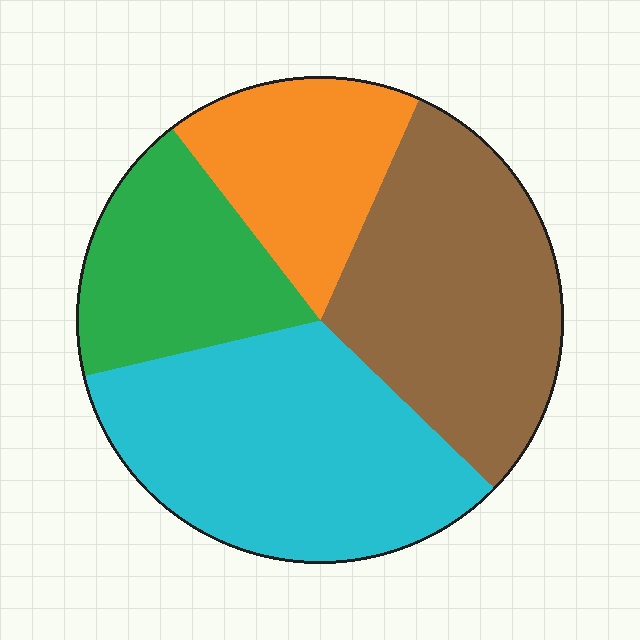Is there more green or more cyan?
Cyan.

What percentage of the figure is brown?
Brown covers roughly 30% of the figure.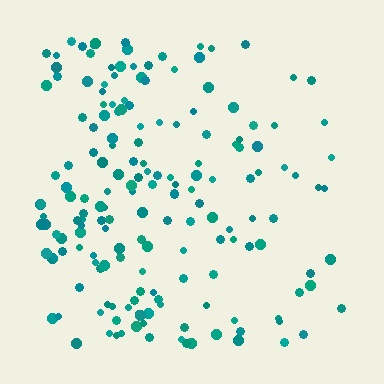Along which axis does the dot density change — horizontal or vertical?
Horizontal.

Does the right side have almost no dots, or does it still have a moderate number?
Still a moderate number, just noticeably fewer than the left.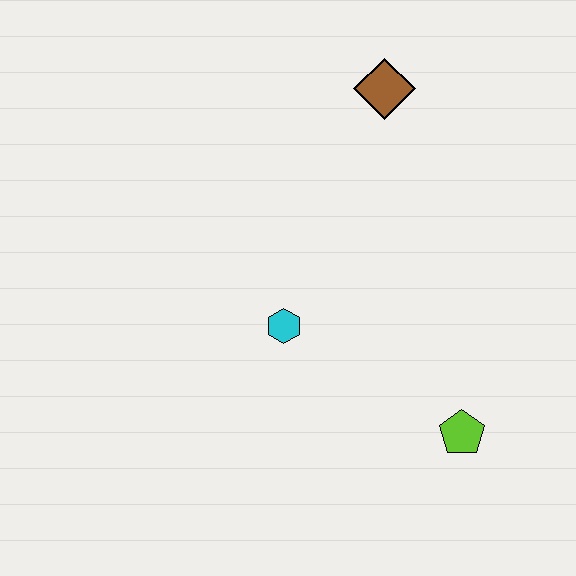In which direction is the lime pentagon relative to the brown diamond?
The lime pentagon is below the brown diamond.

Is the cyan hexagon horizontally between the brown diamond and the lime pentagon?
No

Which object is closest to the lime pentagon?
The cyan hexagon is closest to the lime pentagon.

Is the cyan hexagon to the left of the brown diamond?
Yes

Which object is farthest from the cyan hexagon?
The brown diamond is farthest from the cyan hexagon.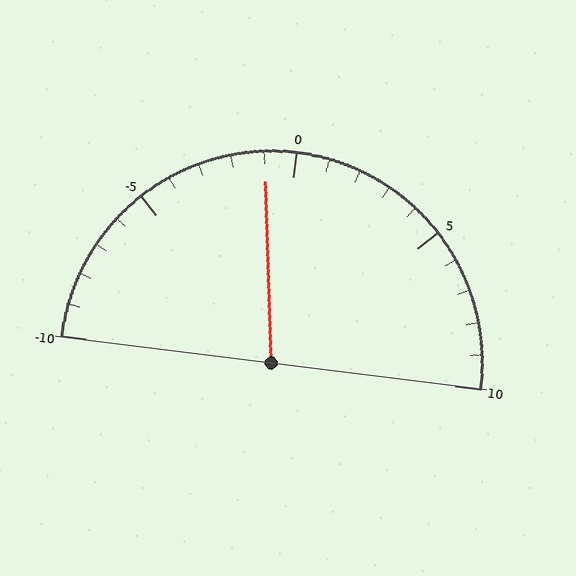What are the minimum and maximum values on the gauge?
The gauge ranges from -10 to 10.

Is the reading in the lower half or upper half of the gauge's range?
The reading is in the lower half of the range (-10 to 10).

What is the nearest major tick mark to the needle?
The nearest major tick mark is 0.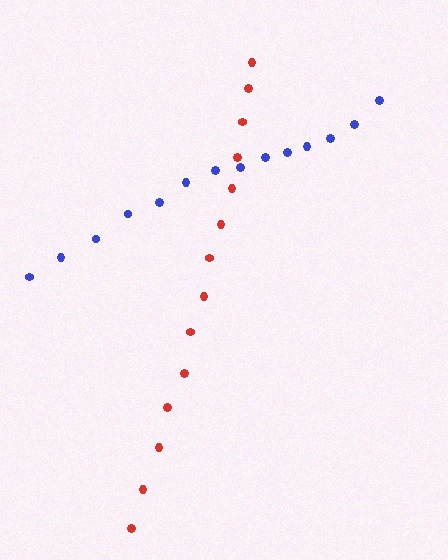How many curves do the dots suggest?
There are 2 distinct paths.